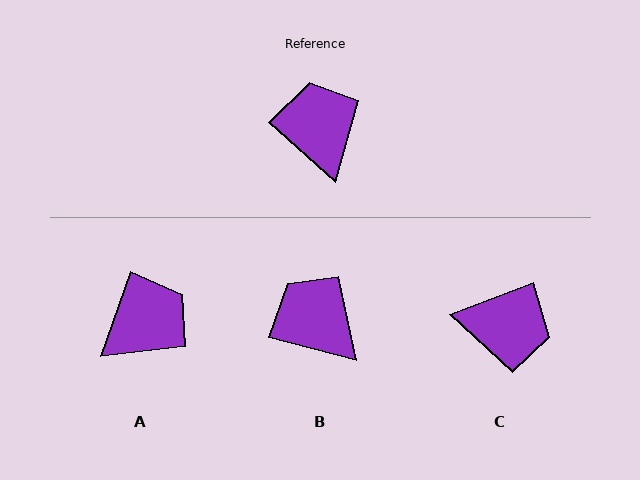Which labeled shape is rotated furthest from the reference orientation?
C, about 117 degrees away.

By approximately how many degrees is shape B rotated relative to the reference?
Approximately 27 degrees counter-clockwise.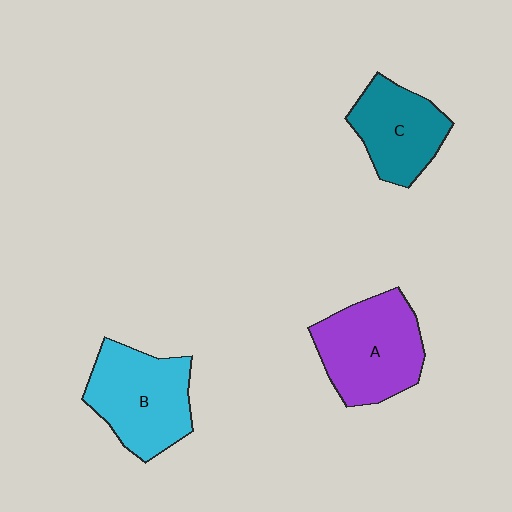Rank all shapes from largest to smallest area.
From largest to smallest: A (purple), B (cyan), C (teal).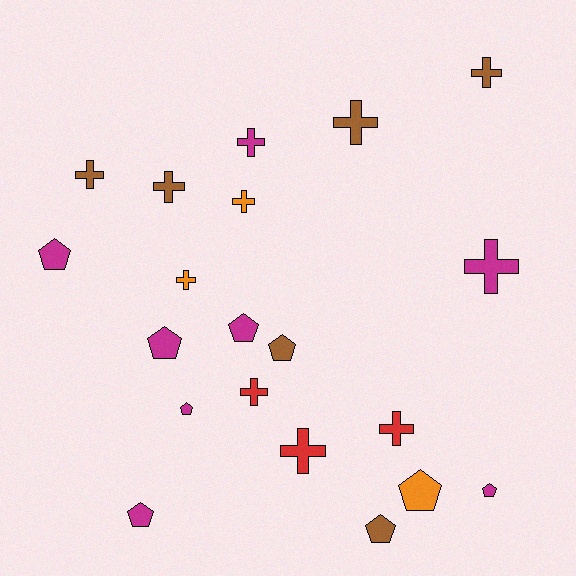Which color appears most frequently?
Magenta, with 8 objects.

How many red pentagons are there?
There are no red pentagons.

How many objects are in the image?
There are 20 objects.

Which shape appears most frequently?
Cross, with 11 objects.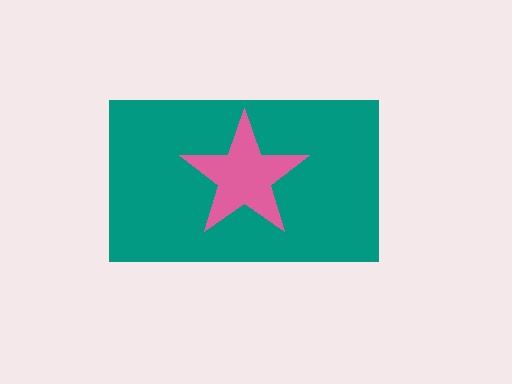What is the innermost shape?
The pink star.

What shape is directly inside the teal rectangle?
The pink star.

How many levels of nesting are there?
2.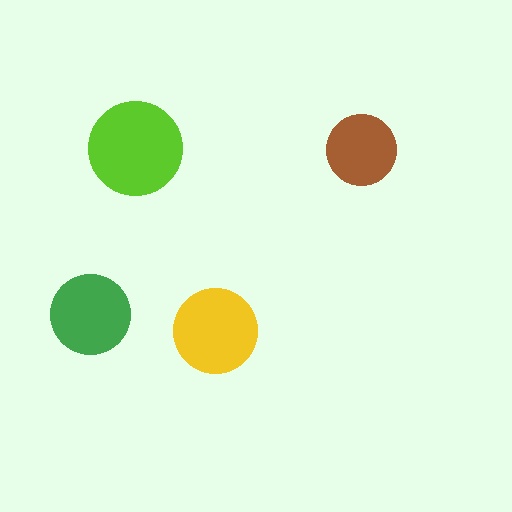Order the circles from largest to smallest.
the lime one, the yellow one, the green one, the brown one.